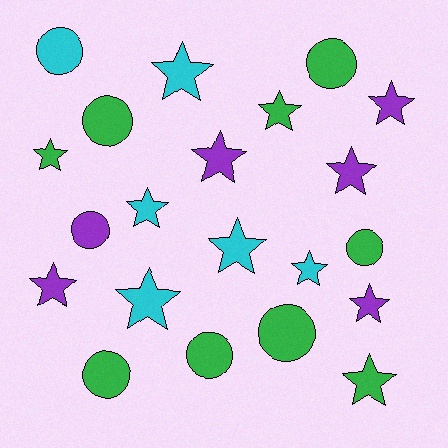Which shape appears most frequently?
Star, with 13 objects.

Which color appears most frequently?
Green, with 9 objects.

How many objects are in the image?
There are 21 objects.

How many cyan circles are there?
There is 1 cyan circle.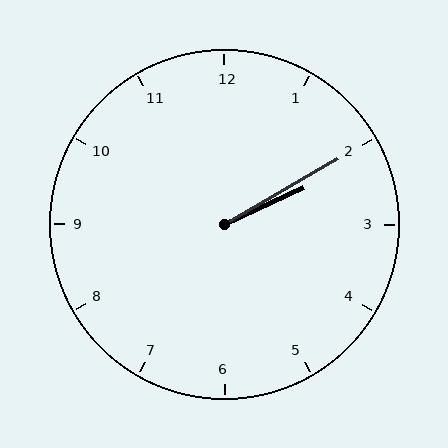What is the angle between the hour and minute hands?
Approximately 5 degrees.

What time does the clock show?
2:10.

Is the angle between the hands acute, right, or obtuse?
It is acute.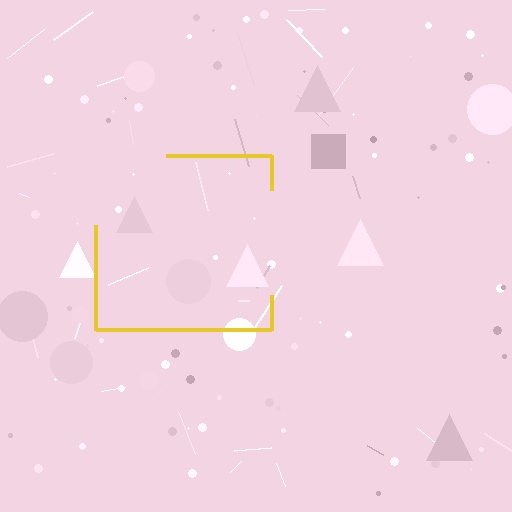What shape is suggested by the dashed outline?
The dashed outline suggests a square.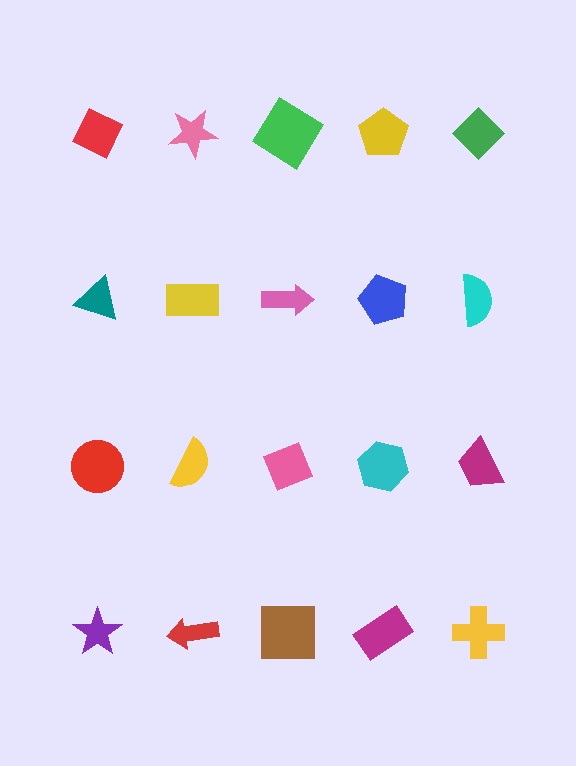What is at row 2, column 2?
A yellow rectangle.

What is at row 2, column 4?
A blue pentagon.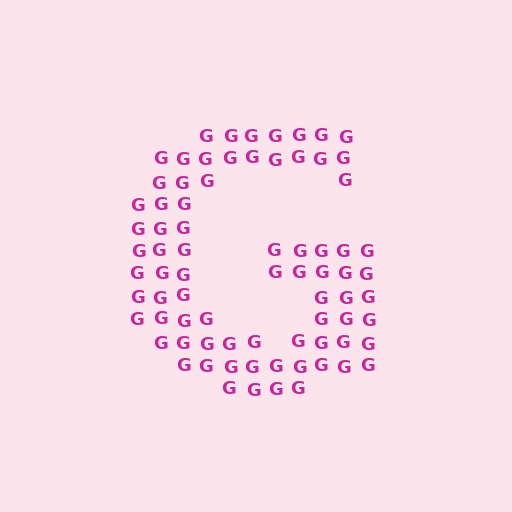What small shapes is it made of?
It is made of small letter G's.